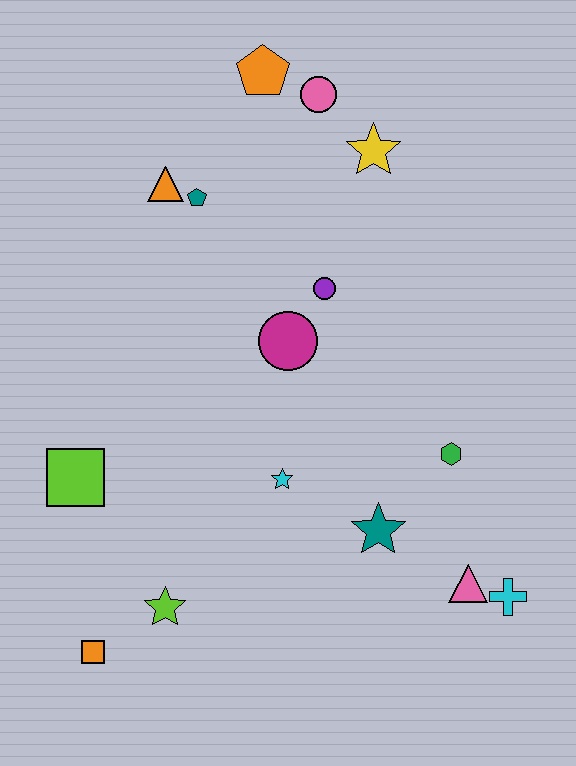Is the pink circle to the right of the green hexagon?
No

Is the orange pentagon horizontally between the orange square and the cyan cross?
Yes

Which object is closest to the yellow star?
The pink circle is closest to the yellow star.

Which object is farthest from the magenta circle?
The orange square is farthest from the magenta circle.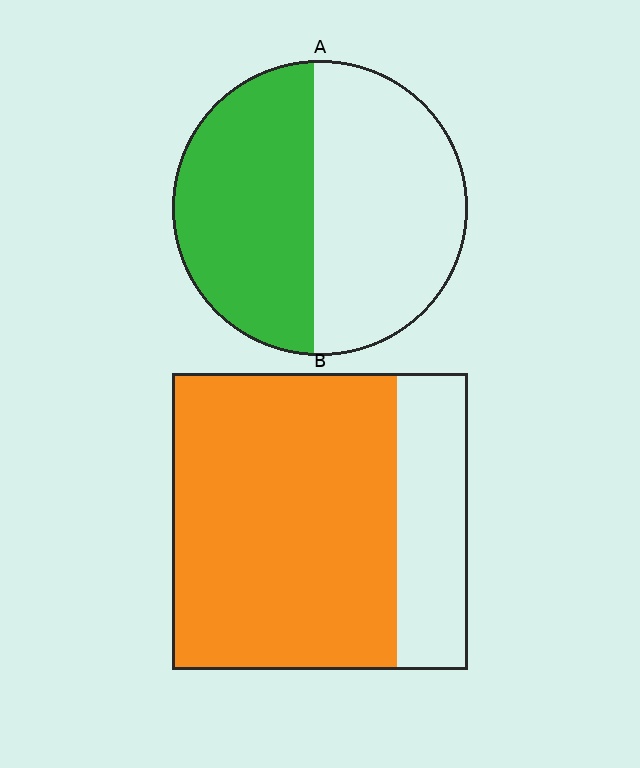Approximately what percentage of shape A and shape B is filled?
A is approximately 45% and B is approximately 75%.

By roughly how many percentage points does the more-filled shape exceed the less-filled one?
By roughly 30 percentage points (B over A).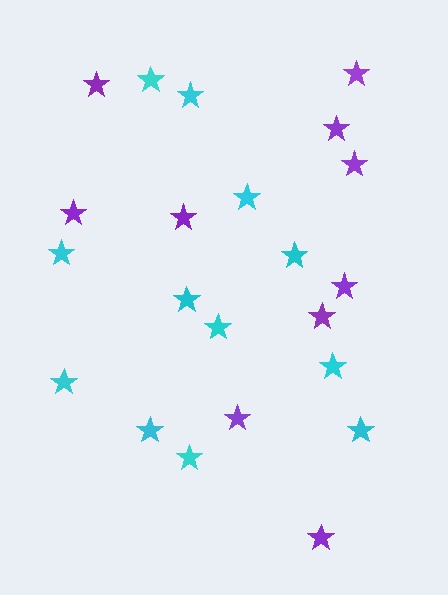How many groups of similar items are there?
There are 2 groups: one group of cyan stars (12) and one group of purple stars (10).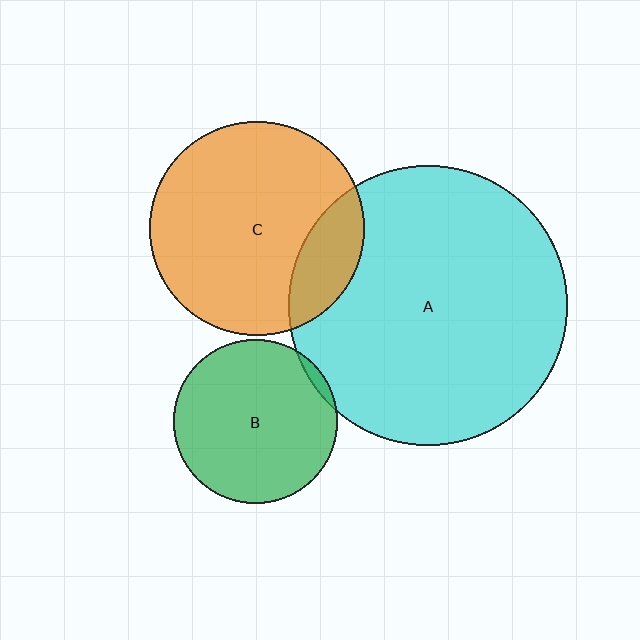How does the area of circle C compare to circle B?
Approximately 1.7 times.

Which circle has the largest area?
Circle A (cyan).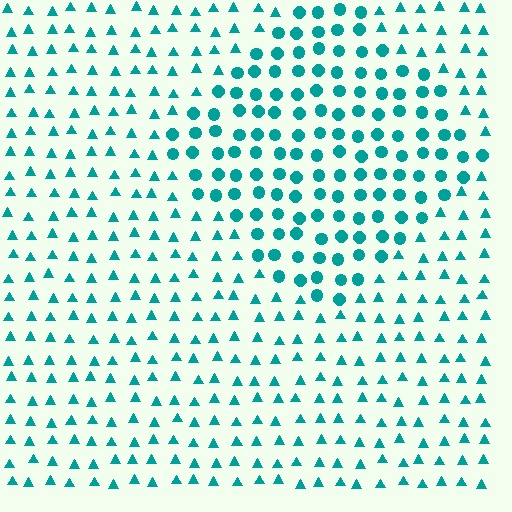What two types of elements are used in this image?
The image uses circles inside the diamond region and triangles outside it.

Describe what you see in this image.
The image is filled with small teal elements arranged in a uniform grid. A diamond-shaped region contains circles, while the surrounding area contains triangles. The boundary is defined purely by the change in element shape.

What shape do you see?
I see a diamond.